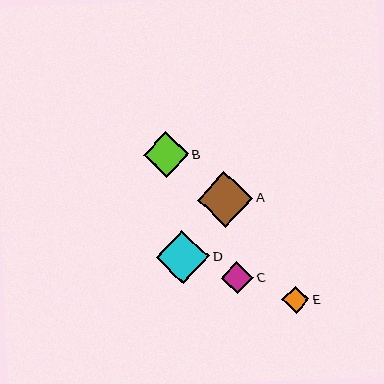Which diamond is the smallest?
Diamond E is the smallest with a size of approximately 28 pixels.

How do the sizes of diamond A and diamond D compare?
Diamond A and diamond D are approximately the same size.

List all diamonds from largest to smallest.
From largest to smallest: A, D, B, C, E.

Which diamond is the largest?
Diamond A is the largest with a size of approximately 55 pixels.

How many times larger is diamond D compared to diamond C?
Diamond D is approximately 1.7 times the size of diamond C.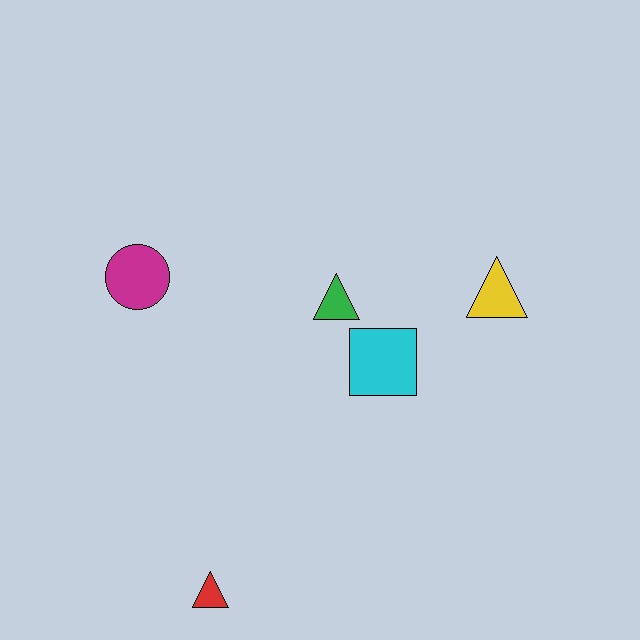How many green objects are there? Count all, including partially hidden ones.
There is 1 green object.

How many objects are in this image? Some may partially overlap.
There are 5 objects.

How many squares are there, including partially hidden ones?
There is 1 square.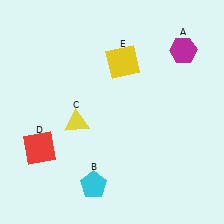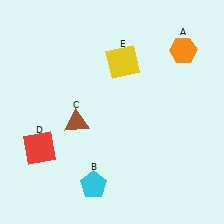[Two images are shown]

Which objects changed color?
A changed from magenta to orange. C changed from yellow to brown.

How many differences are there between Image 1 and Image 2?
There are 2 differences between the two images.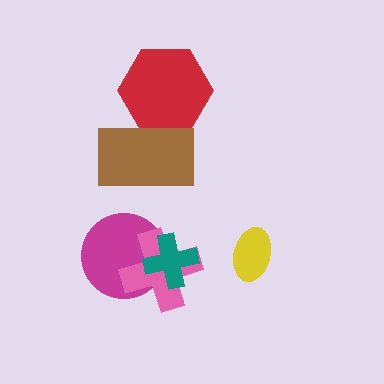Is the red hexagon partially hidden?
Yes, it is partially covered by another shape.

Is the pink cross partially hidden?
Yes, it is partially covered by another shape.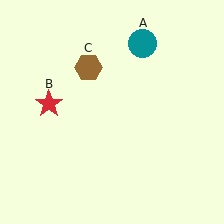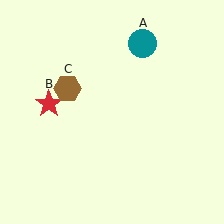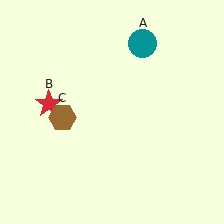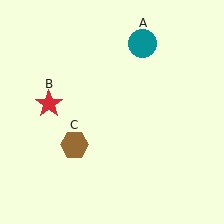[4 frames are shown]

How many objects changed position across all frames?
1 object changed position: brown hexagon (object C).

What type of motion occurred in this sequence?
The brown hexagon (object C) rotated counterclockwise around the center of the scene.